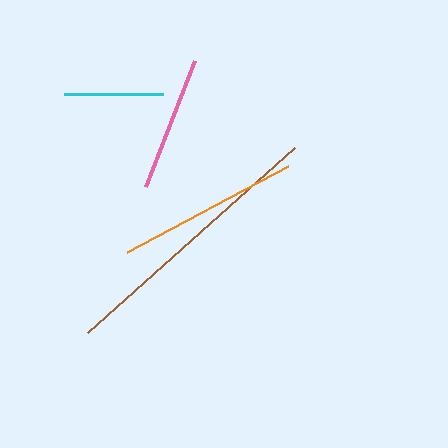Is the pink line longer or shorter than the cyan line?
The pink line is longer than the cyan line.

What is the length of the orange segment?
The orange segment is approximately 182 pixels long.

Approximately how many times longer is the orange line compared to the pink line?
The orange line is approximately 1.4 times the length of the pink line.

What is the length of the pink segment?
The pink segment is approximately 135 pixels long.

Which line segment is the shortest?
The cyan line is the shortest at approximately 99 pixels.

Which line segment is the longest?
The brown line is the longest at approximately 278 pixels.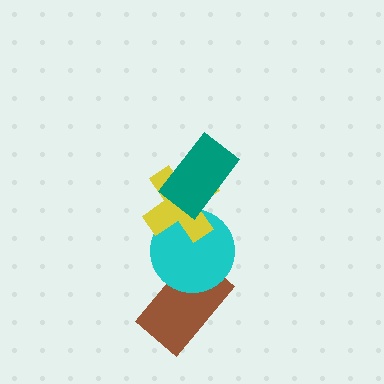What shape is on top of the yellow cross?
The teal rectangle is on top of the yellow cross.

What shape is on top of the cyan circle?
The yellow cross is on top of the cyan circle.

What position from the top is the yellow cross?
The yellow cross is 2nd from the top.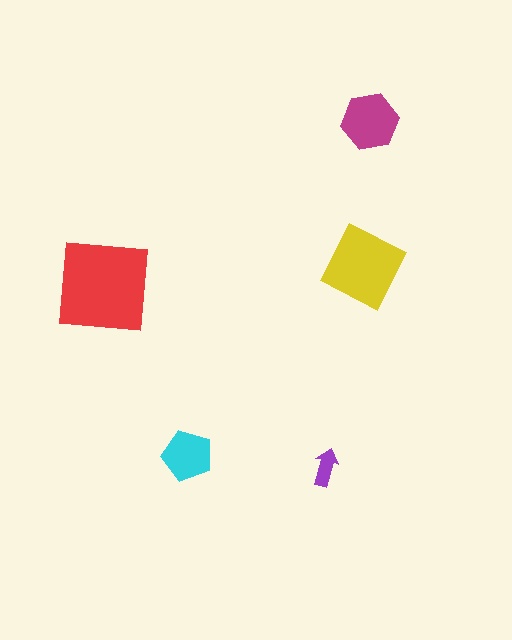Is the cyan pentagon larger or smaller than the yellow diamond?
Smaller.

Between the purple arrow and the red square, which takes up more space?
The red square.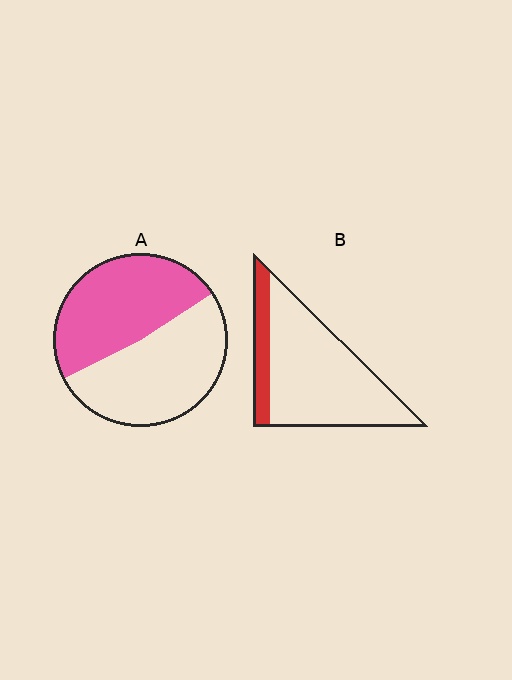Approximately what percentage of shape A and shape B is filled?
A is approximately 50% and B is approximately 20%.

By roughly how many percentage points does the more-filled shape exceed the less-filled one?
By roughly 30 percentage points (A over B).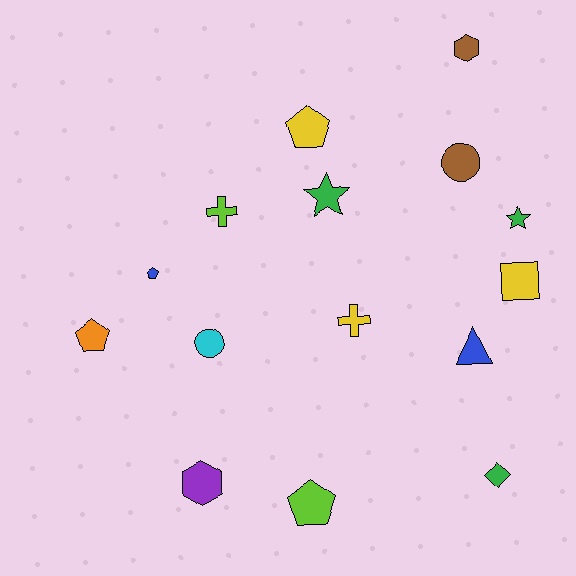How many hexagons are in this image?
There are 2 hexagons.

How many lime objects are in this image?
There are 2 lime objects.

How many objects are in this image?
There are 15 objects.